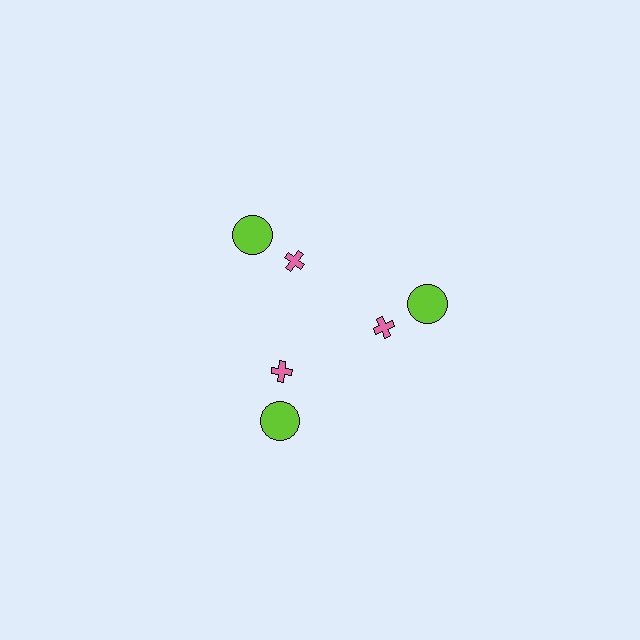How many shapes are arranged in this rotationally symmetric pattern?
There are 6 shapes, arranged in 3 groups of 2.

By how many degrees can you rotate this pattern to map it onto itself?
The pattern maps onto itself every 120 degrees of rotation.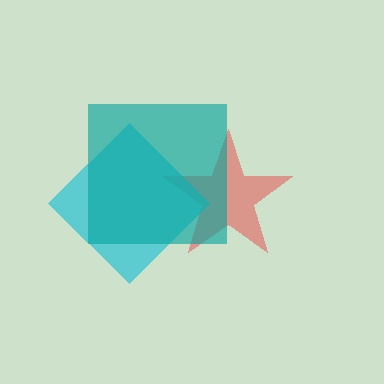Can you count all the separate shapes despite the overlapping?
Yes, there are 3 separate shapes.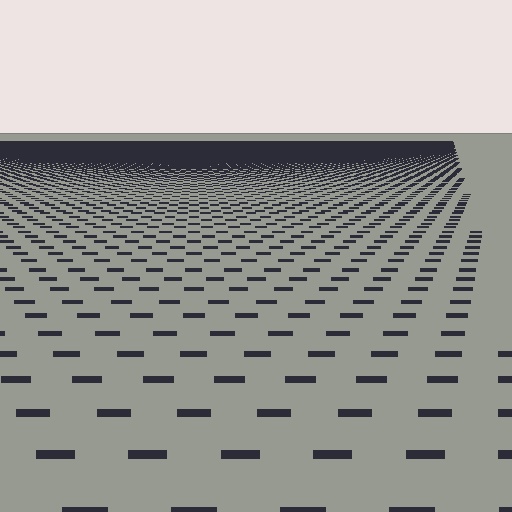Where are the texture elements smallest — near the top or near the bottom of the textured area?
Near the top.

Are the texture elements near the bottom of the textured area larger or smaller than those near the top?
Larger. Near the bottom, elements are closer to the viewer and appear at a bigger on-screen size.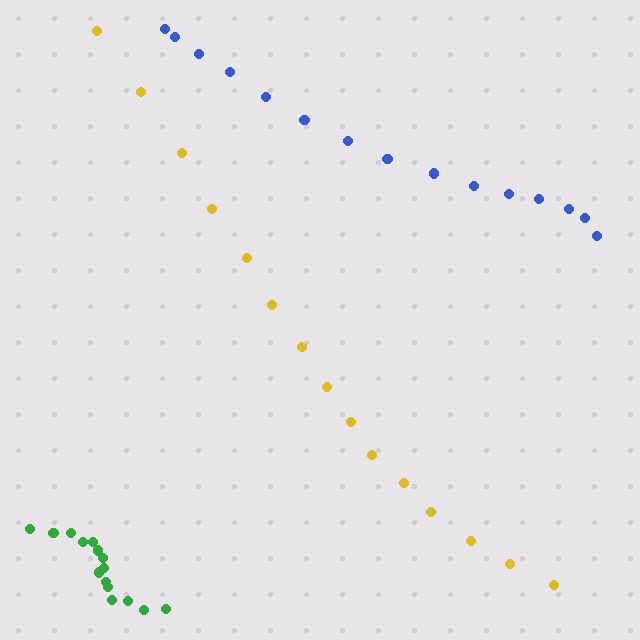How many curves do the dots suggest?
There are 3 distinct paths.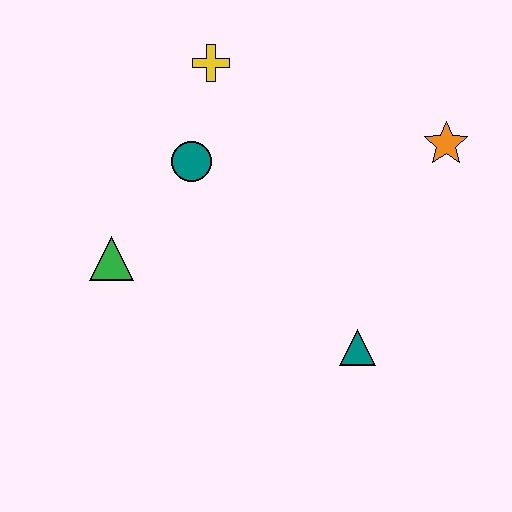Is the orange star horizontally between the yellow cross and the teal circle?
No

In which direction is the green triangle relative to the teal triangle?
The green triangle is to the left of the teal triangle.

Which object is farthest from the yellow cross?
The teal triangle is farthest from the yellow cross.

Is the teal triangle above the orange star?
No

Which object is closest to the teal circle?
The yellow cross is closest to the teal circle.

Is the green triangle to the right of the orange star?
No